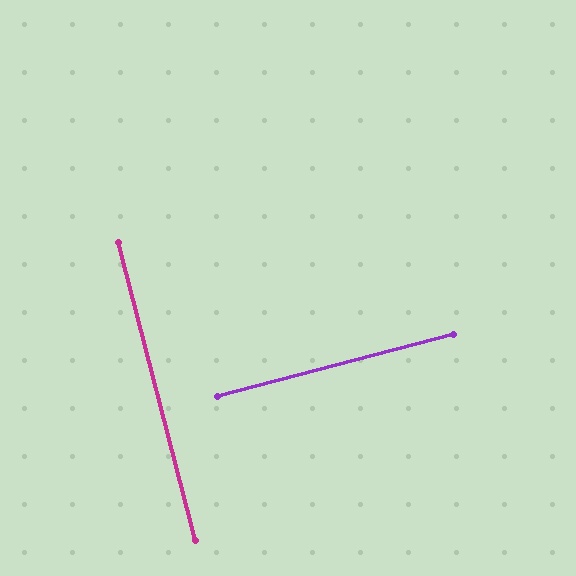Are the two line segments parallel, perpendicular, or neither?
Perpendicular — they meet at approximately 90°.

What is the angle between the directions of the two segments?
Approximately 90 degrees.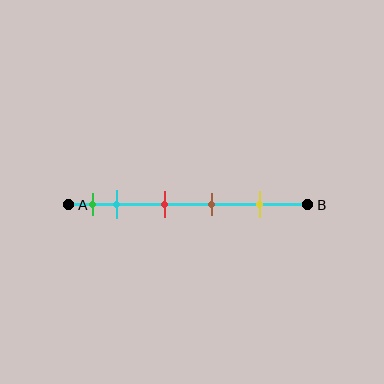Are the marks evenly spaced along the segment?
No, the marks are not evenly spaced.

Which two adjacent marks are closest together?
The green and cyan marks are the closest adjacent pair.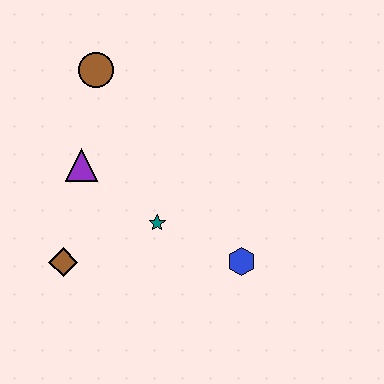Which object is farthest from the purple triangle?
The blue hexagon is farthest from the purple triangle.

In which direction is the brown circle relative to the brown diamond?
The brown circle is above the brown diamond.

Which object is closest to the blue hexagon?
The teal star is closest to the blue hexagon.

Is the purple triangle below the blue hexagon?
No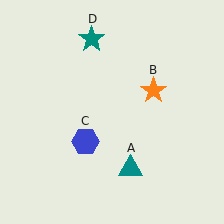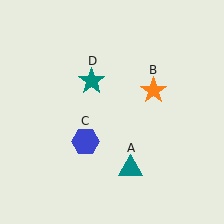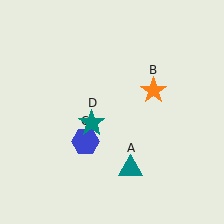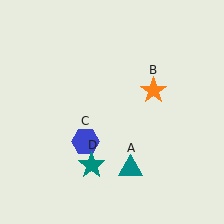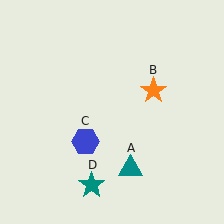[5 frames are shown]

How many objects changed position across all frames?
1 object changed position: teal star (object D).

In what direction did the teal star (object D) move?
The teal star (object D) moved down.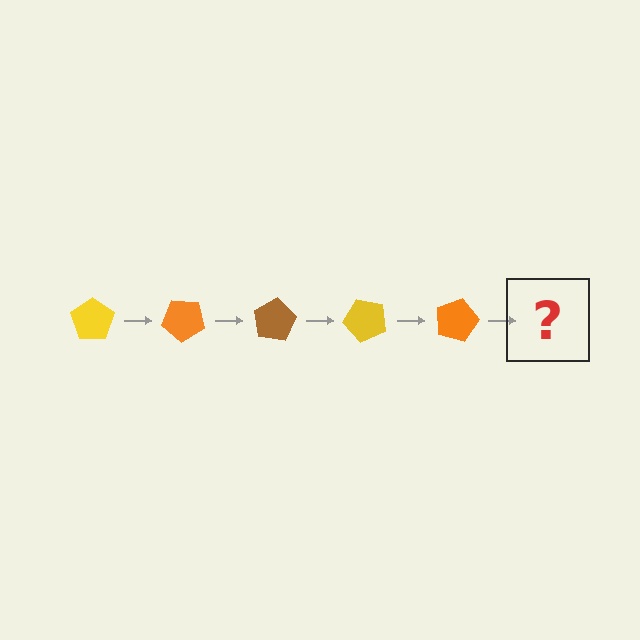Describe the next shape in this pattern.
It should be a brown pentagon, rotated 200 degrees from the start.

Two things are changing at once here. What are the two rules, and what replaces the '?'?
The two rules are that it rotates 40 degrees each step and the color cycles through yellow, orange, and brown. The '?' should be a brown pentagon, rotated 200 degrees from the start.